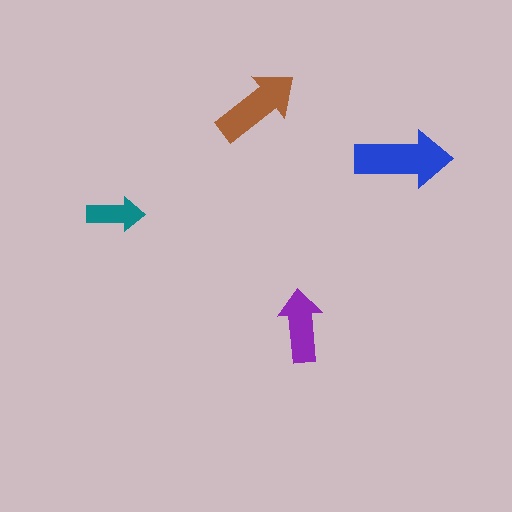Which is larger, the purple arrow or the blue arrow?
The blue one.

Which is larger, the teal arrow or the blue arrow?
The blue one.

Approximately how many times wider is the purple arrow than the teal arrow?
About 1.5 times wider.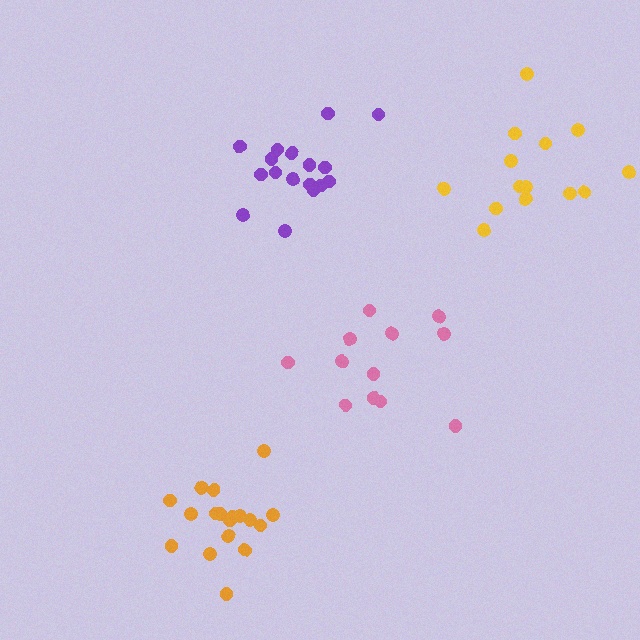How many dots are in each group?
Group 1: 18 dots, Group 2: 17 dots, Group 3: 12 dots, Group 4: 14 dots (61 total).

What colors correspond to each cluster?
The clusters are colored: orange, purple, pink, yellow.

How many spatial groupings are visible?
There are 4 spatial groupings.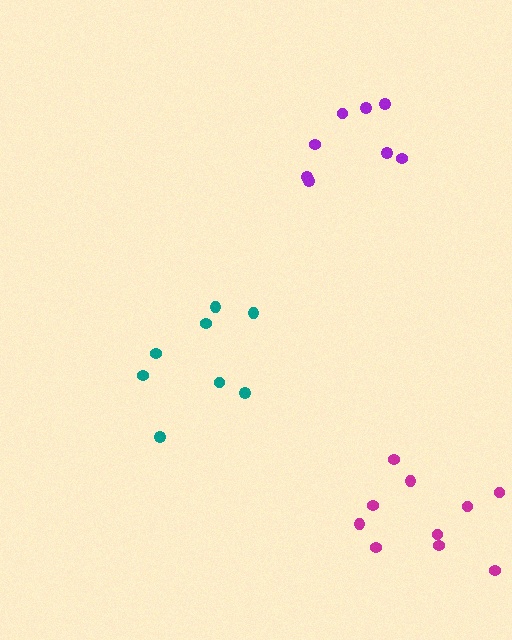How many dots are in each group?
Group 1: 8 dots, Group 2: 10 dots, Group 3: 8 dots (26 total).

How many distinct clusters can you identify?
There are 3 distinct clusters.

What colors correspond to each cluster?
The clusters are colored: teal, magenta, purple.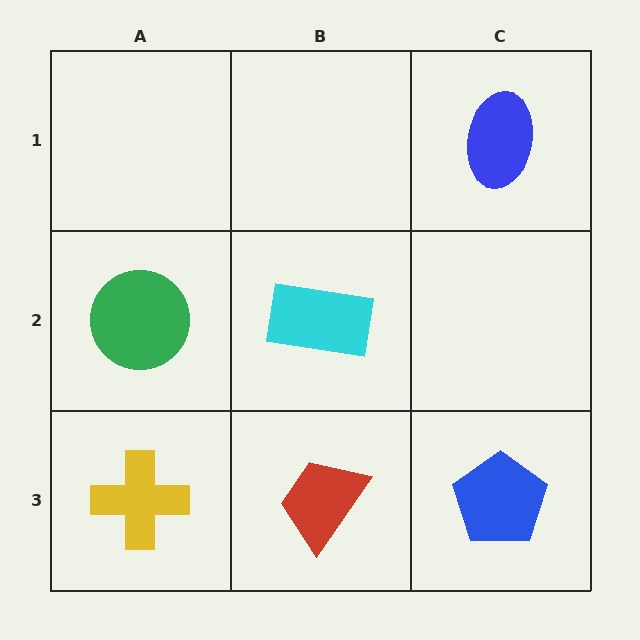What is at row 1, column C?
A blue ellipse.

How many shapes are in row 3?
3 shapes.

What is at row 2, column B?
A cyan rectangle.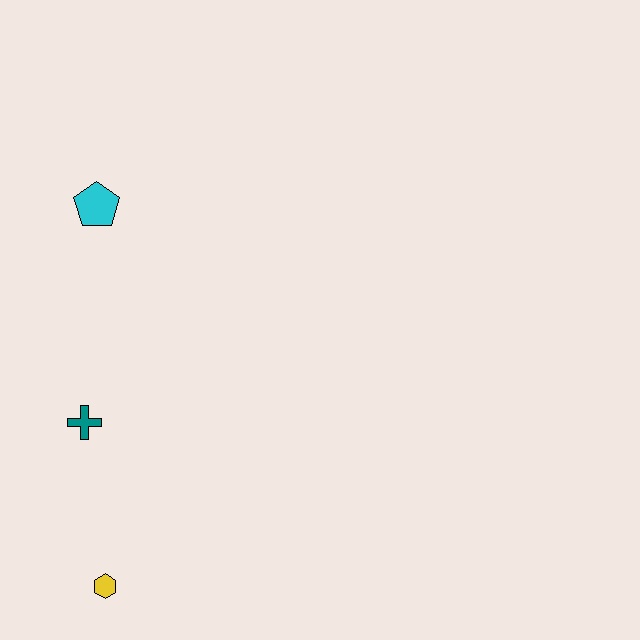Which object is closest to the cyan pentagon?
The teal cross is closest to the cyan pentagon.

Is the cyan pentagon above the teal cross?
Yes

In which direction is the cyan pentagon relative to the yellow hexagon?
The cyan pentagon is above the yellow hexagon.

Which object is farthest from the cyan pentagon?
The yellow hexagon is farthest from the cyan pentagon.